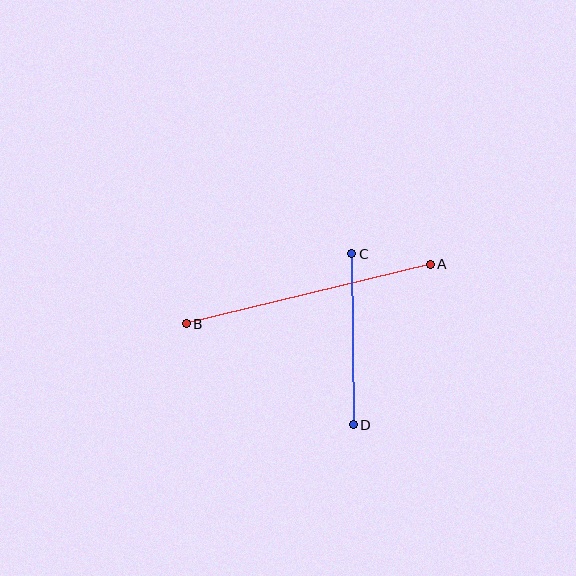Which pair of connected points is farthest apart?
Points A and B are farthest apart.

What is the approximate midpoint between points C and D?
The midpoint is at approximately (353, 339) pixels.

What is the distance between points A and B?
The distance is approximately 251 pixels.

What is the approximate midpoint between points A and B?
The midpoint is at approximately (308, 294) pixels.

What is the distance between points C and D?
The distance is approximately 171 pixels.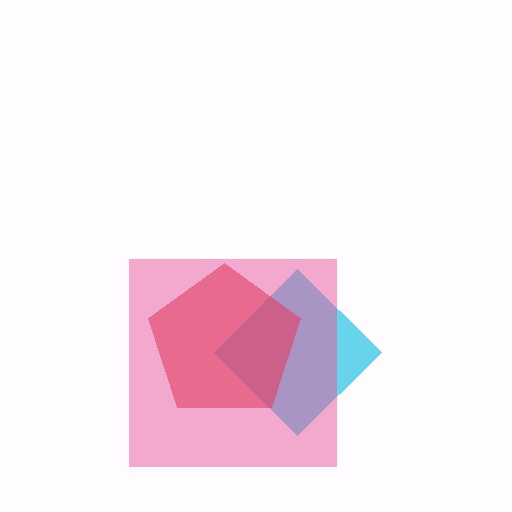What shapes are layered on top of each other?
The layered shapes are: a cyan diamond, a red pentagon, a pink square.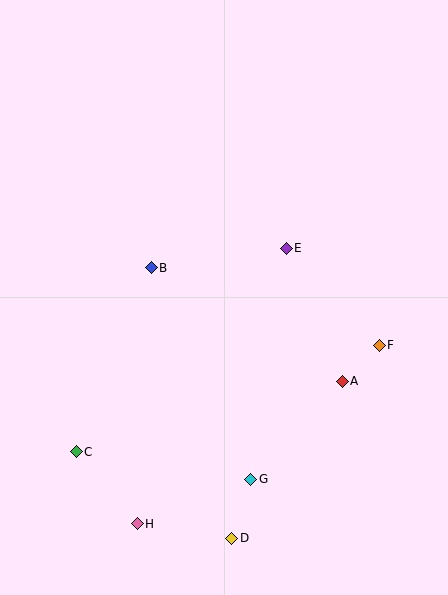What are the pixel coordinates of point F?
Point F is at (379, 345).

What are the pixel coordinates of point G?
Point G is at (251, 479).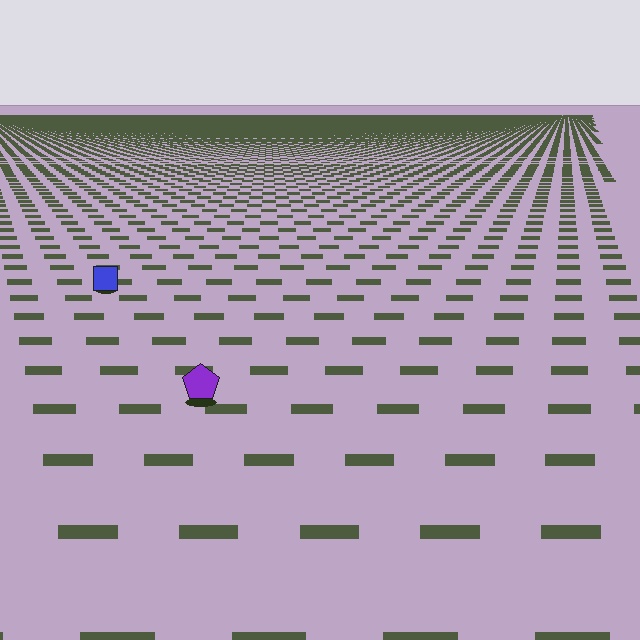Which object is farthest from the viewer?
The blue square is farthest from the viewer. It appears smaller and the ground texture around it is denser.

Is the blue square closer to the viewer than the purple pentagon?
No. The purple pentagon is closer — you can tell from the texture gradient: the ground texture is coarser near it.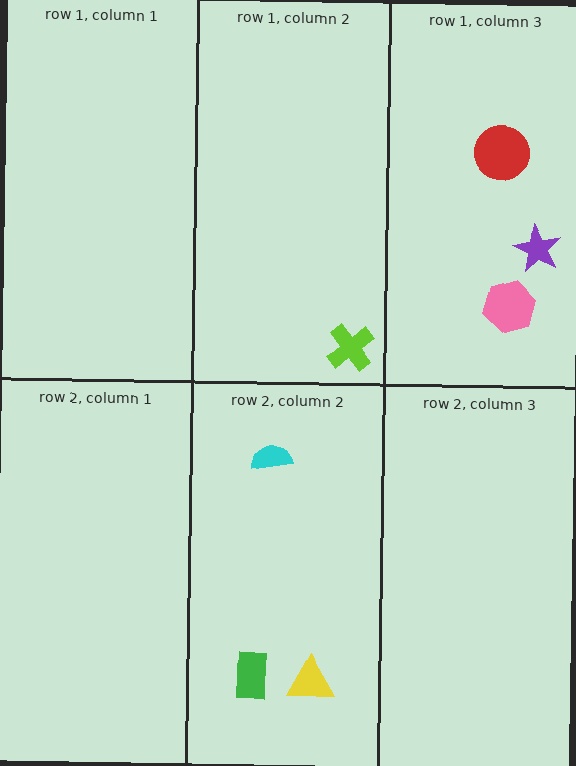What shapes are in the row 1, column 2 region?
The lime cross.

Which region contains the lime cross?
The row 1, column 2 region.